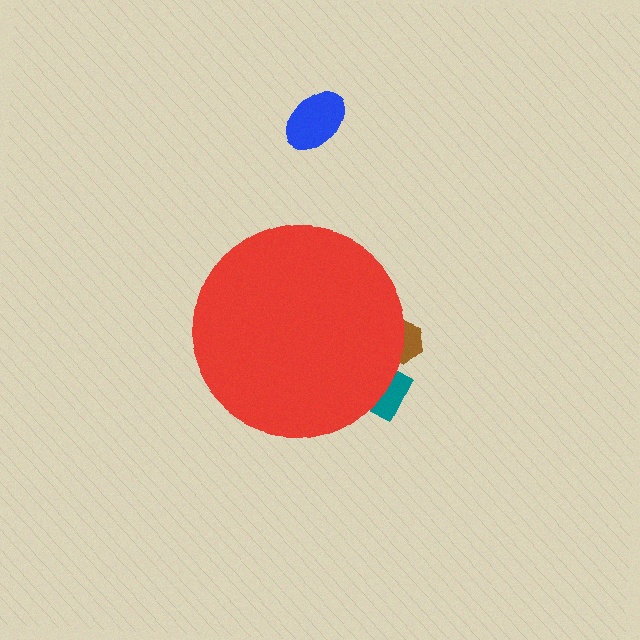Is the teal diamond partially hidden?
Yes, the teal diamond is partially hidden behind the red circle.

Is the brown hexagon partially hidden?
Yes, the brown hexagon is partially hidden behind the red circle.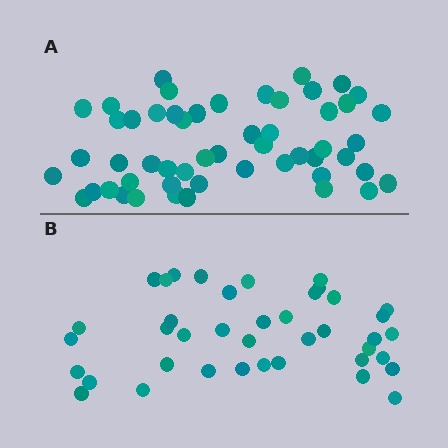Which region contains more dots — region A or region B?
Region A (the top region) has more dots.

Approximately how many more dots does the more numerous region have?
Region A has approximately 15 more dots than region B.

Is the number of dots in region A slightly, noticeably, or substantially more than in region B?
Region A has noticeably more, but not dramatically so. The ratio is roughly 1.3 to 1.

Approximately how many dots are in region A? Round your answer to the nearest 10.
About 50 dots. (The exact count is 53, which rounds to 50.)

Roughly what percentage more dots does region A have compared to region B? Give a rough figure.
About 30% more.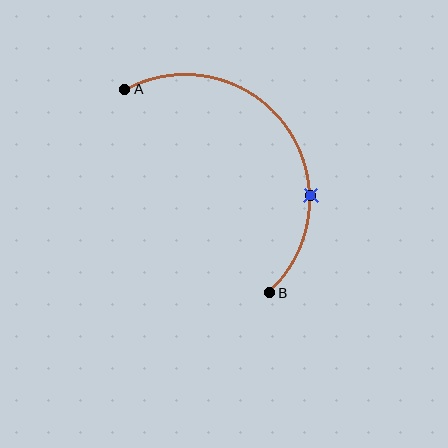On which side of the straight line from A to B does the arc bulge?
The arc bulges above and to the right of the straight line connecting A and B.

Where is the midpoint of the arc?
The arc midpoint is the point on the curve farthest from the straight line joining A and B. It sits above and to the right of that line.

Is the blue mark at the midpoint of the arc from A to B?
No. The blue mark lies on the arc but is closer to endpoint B. The arc midpoint would be at the point on the curve equidistant along the arc from both A and B.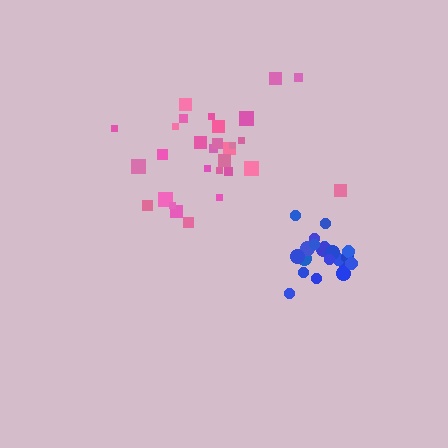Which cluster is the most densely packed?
Blue.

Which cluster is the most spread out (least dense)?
Pink.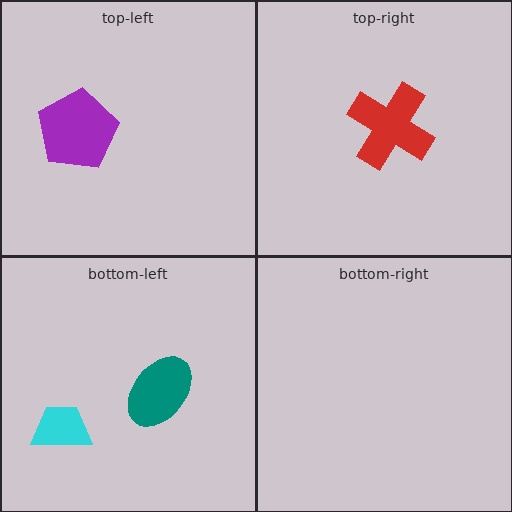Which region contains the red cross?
The top-right region.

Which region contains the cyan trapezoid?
The bottom-left region.